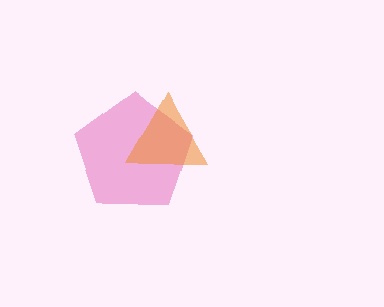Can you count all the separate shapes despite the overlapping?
Yes, there are 2 separate shapes.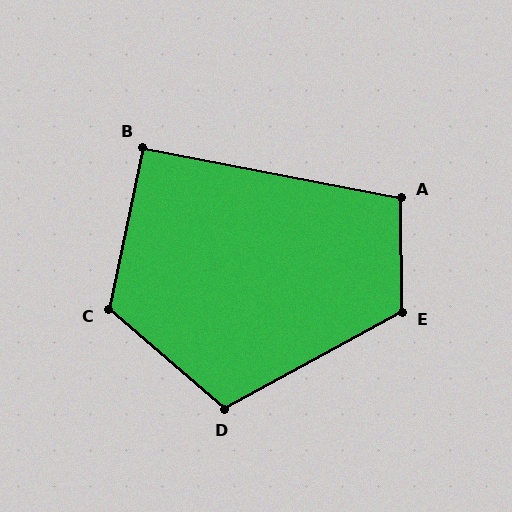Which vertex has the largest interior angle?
C, at approximately 119 degrees.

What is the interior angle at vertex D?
Approximately 111 degrees (obtuse).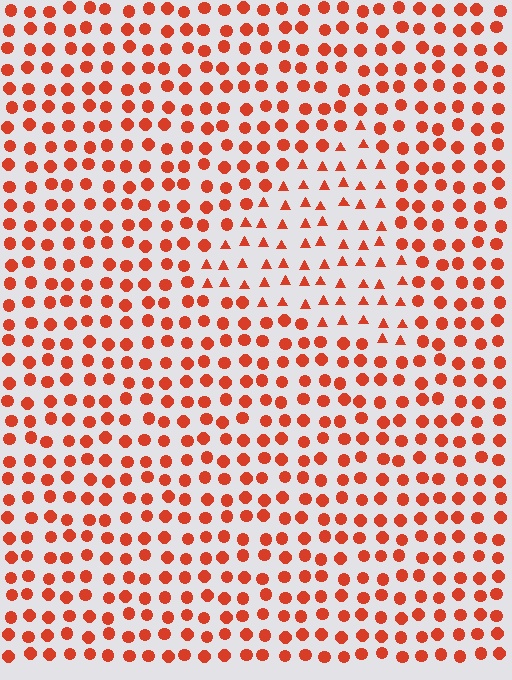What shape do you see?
I see a triangle.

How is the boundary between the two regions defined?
The boundary is defined by a change in element shape: triangles inside vs. circles outside. All elements share the same color and spacing.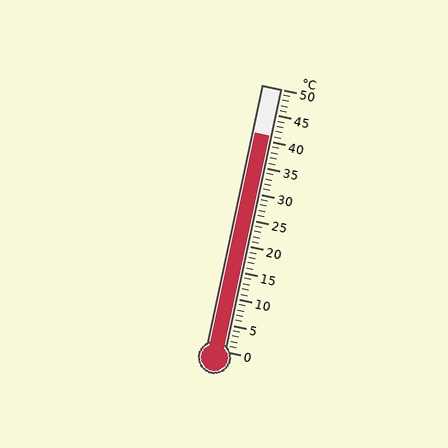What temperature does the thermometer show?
The thermometer shows approximately 41°C.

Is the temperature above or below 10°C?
The temperature is above 10°C.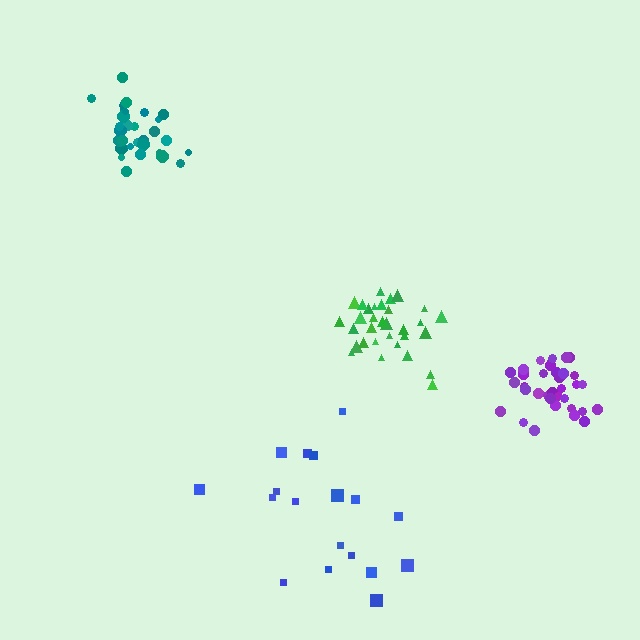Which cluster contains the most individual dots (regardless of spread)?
Purple (35).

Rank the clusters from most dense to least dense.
purple, green, teal, blue.